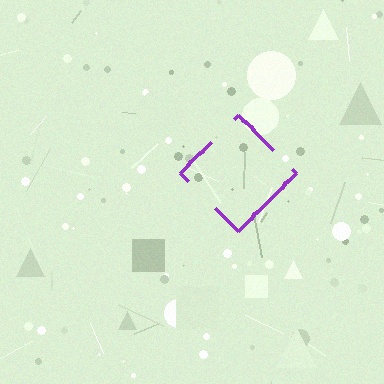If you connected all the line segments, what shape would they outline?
They would outline a diamond.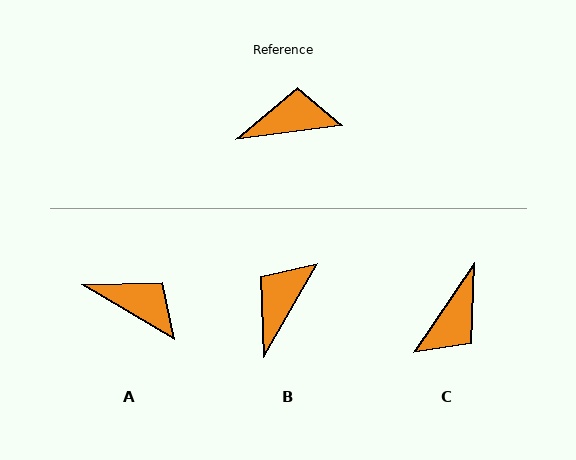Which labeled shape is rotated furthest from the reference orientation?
C, about 131 degrees away.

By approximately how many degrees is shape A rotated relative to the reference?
Approximately 38 degrees clockwise.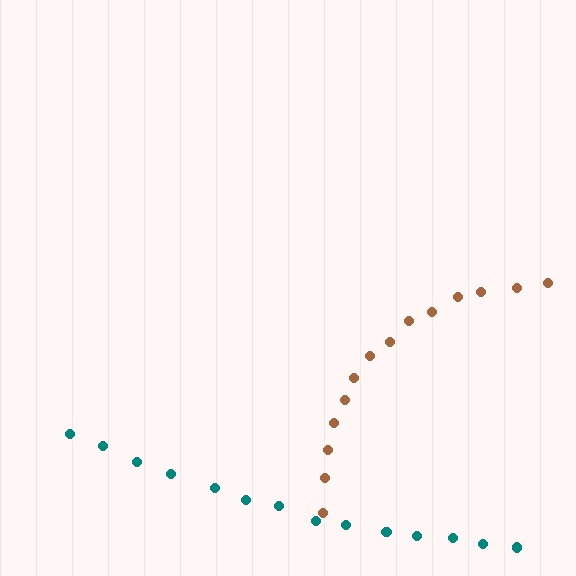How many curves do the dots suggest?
There are 2 distinct paths.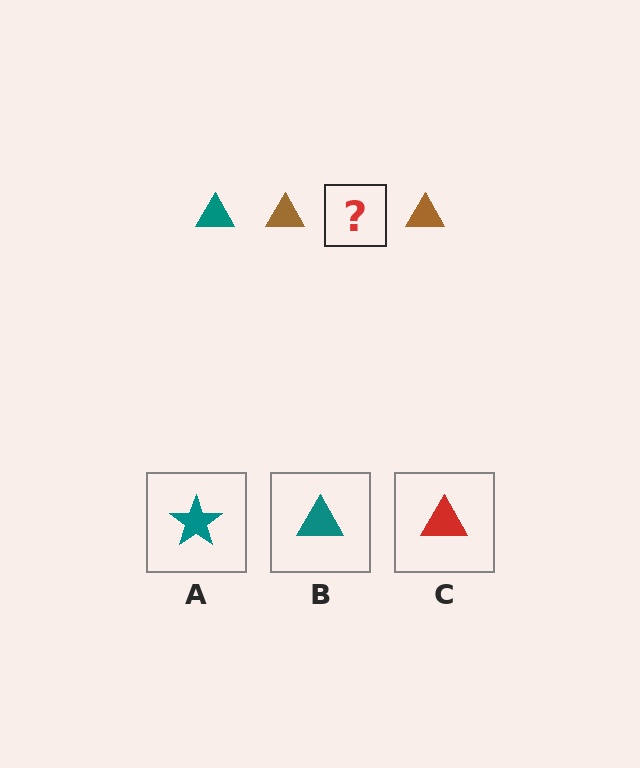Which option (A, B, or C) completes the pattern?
B.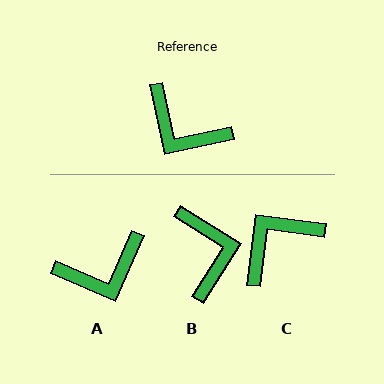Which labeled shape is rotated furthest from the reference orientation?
B, about 136 degrees away.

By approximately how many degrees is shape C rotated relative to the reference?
Approximately 109 degrees clockwise.